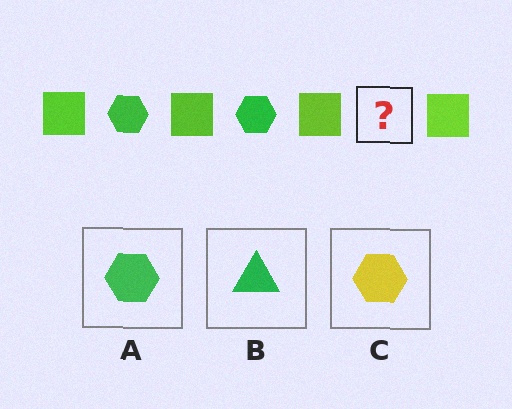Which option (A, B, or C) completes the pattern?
A.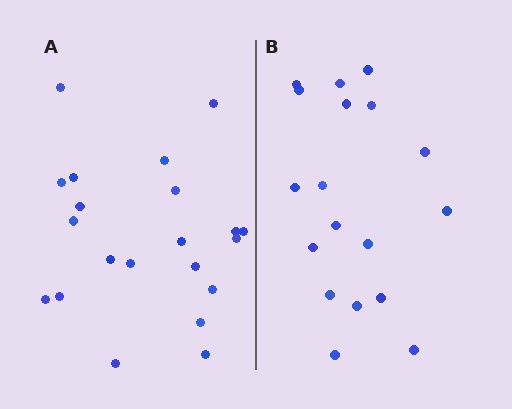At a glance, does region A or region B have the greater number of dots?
Region A (the left region) has more dots.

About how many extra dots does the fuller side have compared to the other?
Region A has just a few more — roughly 2 or 3 more dots than region B.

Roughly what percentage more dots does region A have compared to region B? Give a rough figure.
About 15% more.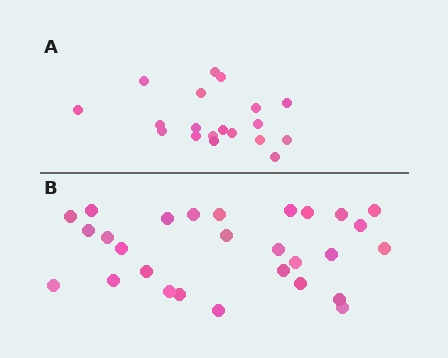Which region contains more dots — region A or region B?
Region B (the bottom region) has more dots.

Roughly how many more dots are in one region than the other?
Region B has roughly 8 or so more dots than region A.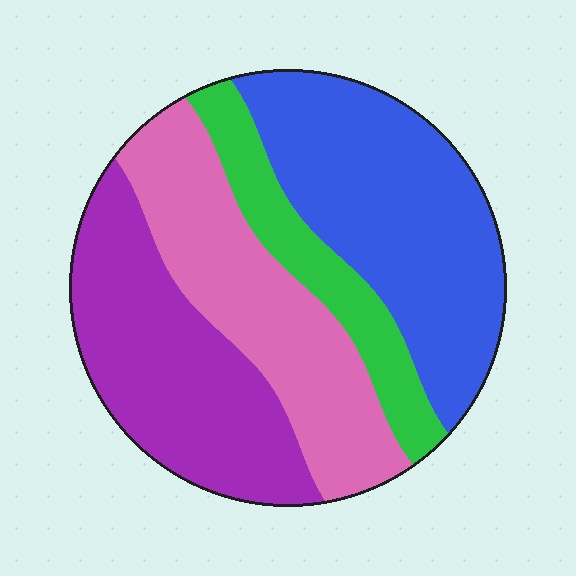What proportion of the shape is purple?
Purple covers 27% of the shape.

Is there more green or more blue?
Blue.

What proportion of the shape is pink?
Pink covers around 25% of the shape.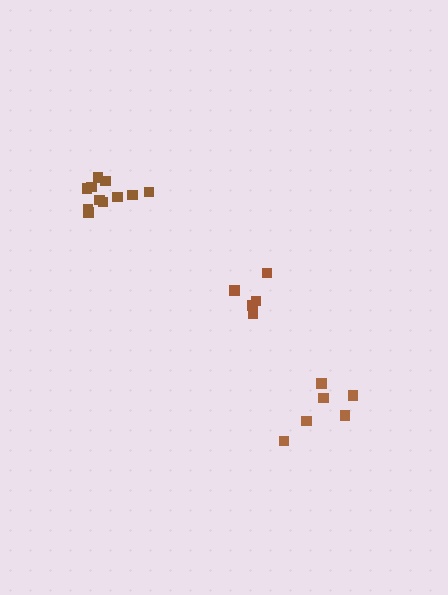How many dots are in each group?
Group 1: 11 dots, Group 2: 6 dots, Group 3: 6 dots (23 total).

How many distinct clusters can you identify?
There are 3 distinct clusters.